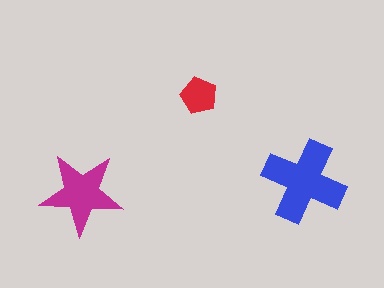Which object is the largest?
The blue cross.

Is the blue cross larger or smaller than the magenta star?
Larger.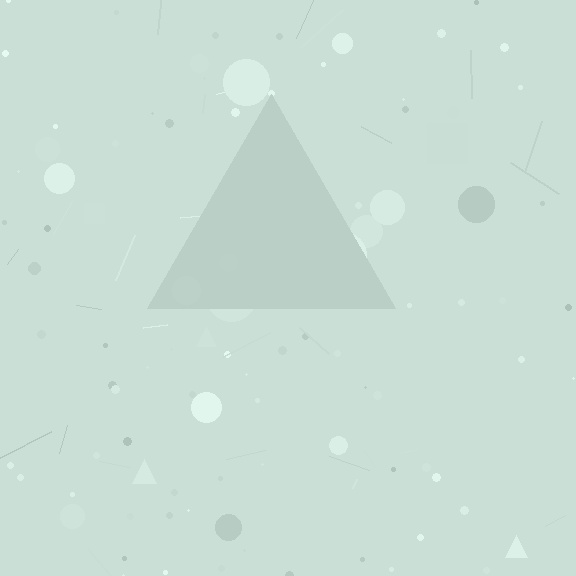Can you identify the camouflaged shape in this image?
The camouflaged shape is a triangle.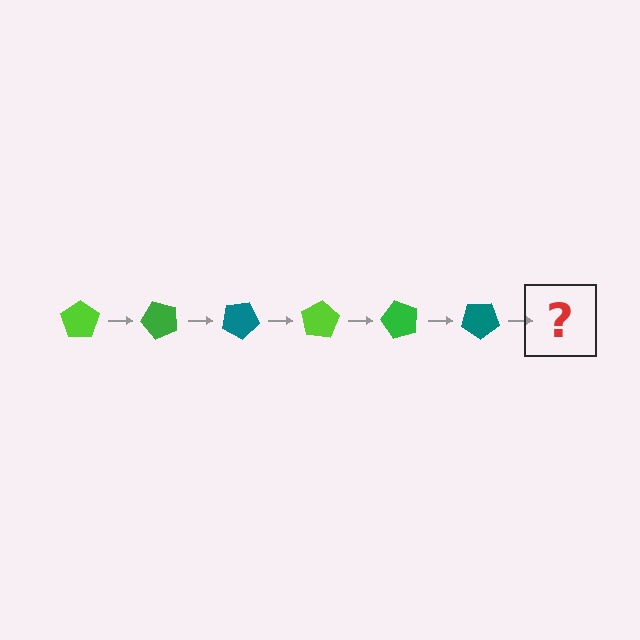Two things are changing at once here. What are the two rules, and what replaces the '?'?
The two rules are that it rotates 50 degrees each step and the color cycles through lime, green, and teal. The '?' should be a lime pentagon, rotated 300 degrees from the start.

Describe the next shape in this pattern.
It should be a lime pentagon, rotated 300 degrees from the start.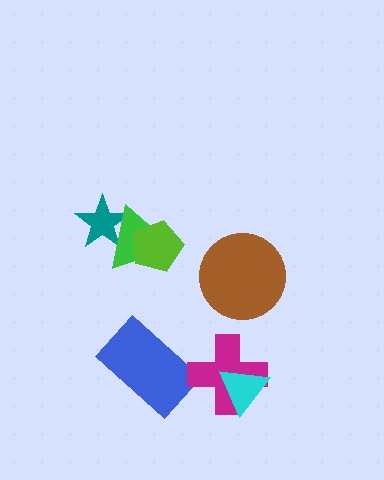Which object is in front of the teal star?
The green triangle is in front of the teal star.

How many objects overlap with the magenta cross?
1 object overlaps with the magenta cross.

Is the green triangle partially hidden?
Yes, it is partially covered by another shape.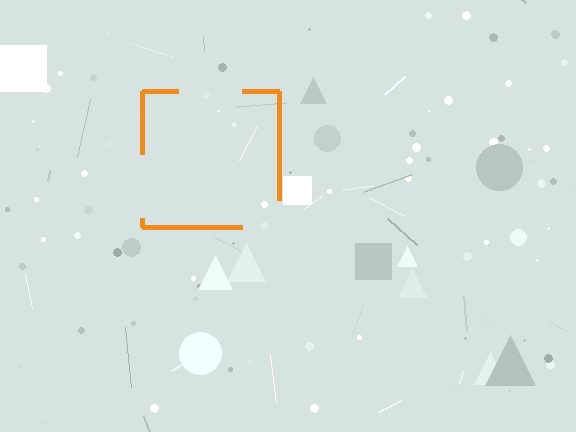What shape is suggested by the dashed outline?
The dashed outline suggests a square.